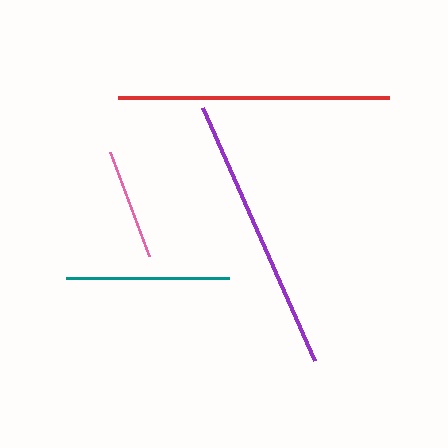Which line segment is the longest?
The purple line is the longest at approximately 277 pixels.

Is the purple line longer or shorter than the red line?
The purple line is longer than the red line.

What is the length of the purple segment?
The purple segment is approximately 277 pixels long.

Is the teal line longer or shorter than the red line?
The red line is longer than the teal line.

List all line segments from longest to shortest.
From longest to shortest: purple, red, teal, pink.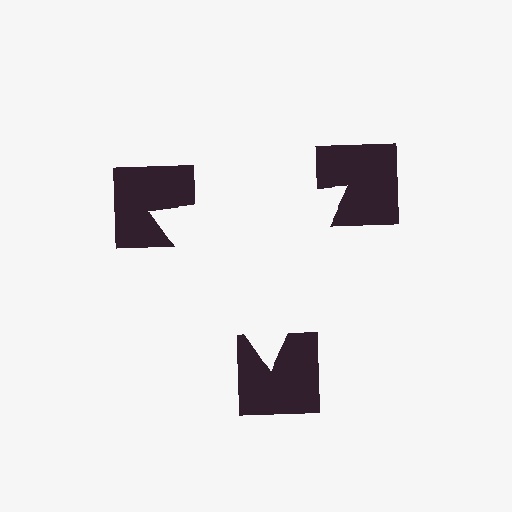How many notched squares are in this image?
There are 3 — one at each vertex of the illusory triangle.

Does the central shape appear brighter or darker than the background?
It typically appears slightly brighter than the background, even though no actual brightness change is drawn.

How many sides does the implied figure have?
3 sides.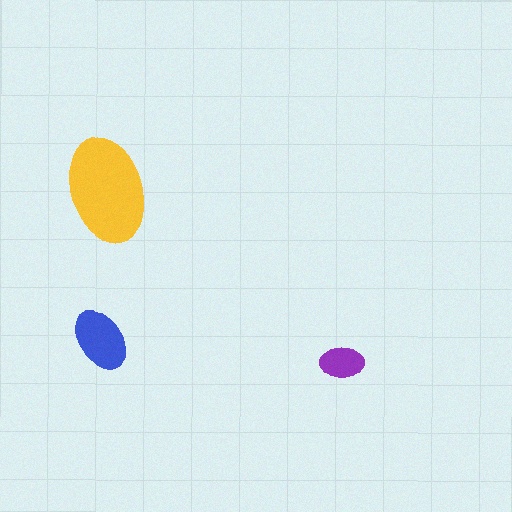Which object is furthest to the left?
The blue ellipse is leftmost.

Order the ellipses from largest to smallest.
the yellow one, the blue one, the purple one.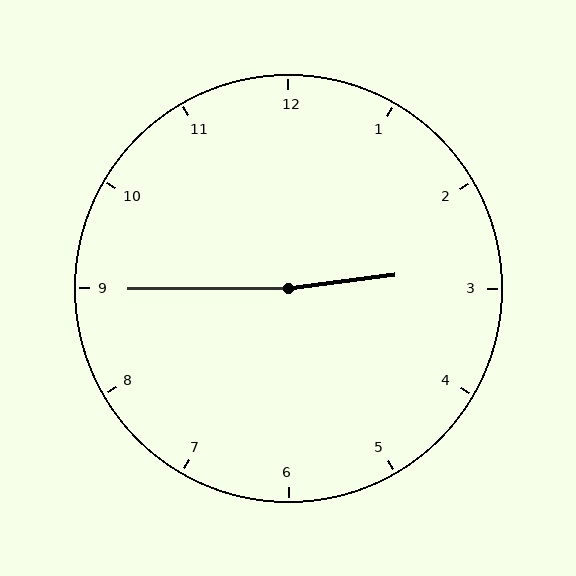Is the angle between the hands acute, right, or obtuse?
It is obtuse.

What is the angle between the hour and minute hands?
Approximately 172 degrees.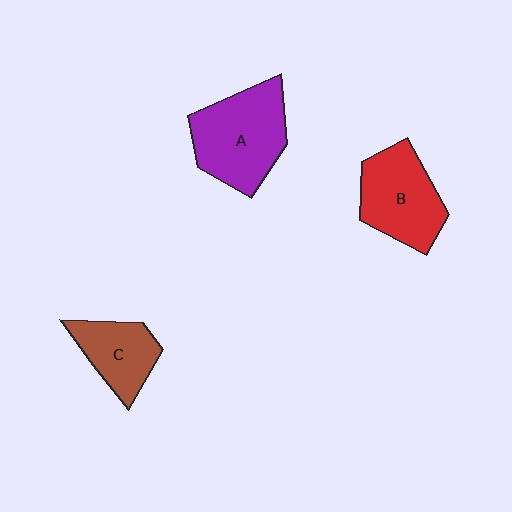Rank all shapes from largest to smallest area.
From largest to smallest: A (purple), B (red), C (brown).